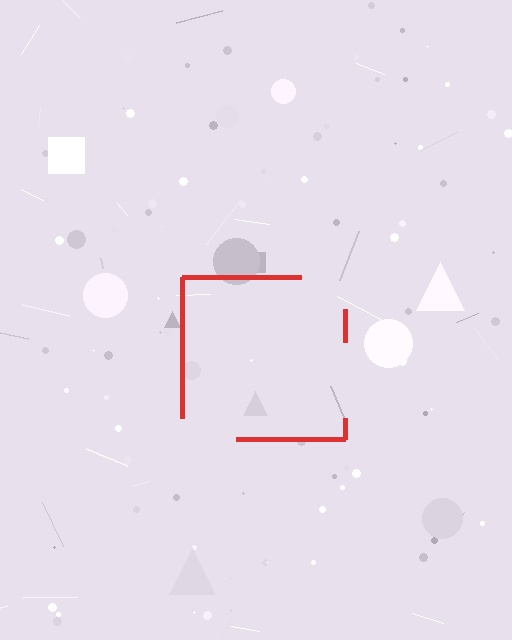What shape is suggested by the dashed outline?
The dashed outline suggests a square.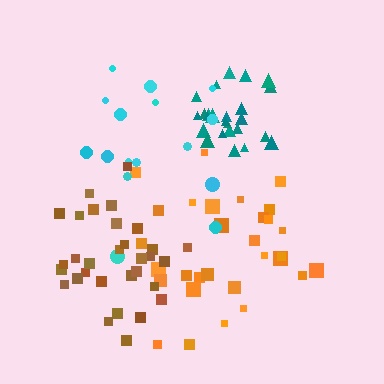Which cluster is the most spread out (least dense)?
Cyan.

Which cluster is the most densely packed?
Teal.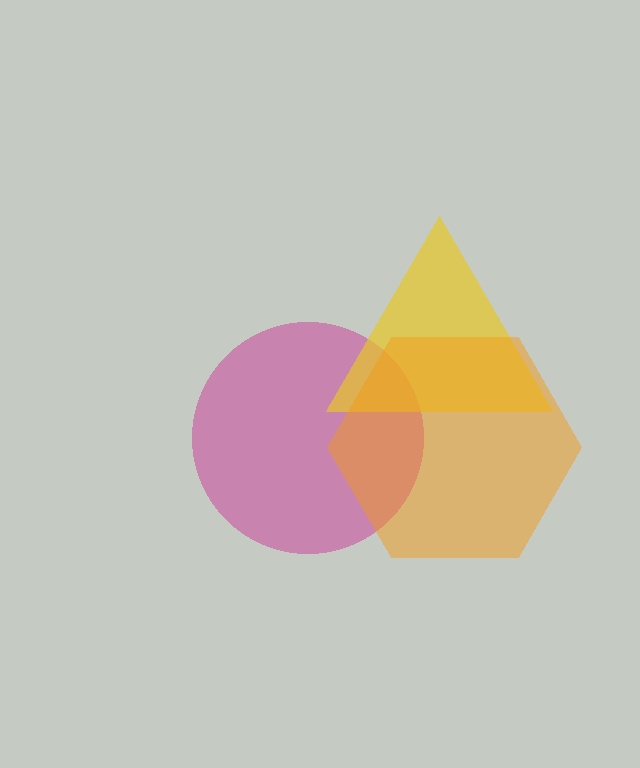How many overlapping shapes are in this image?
There are 3 overlapping shapes in the image.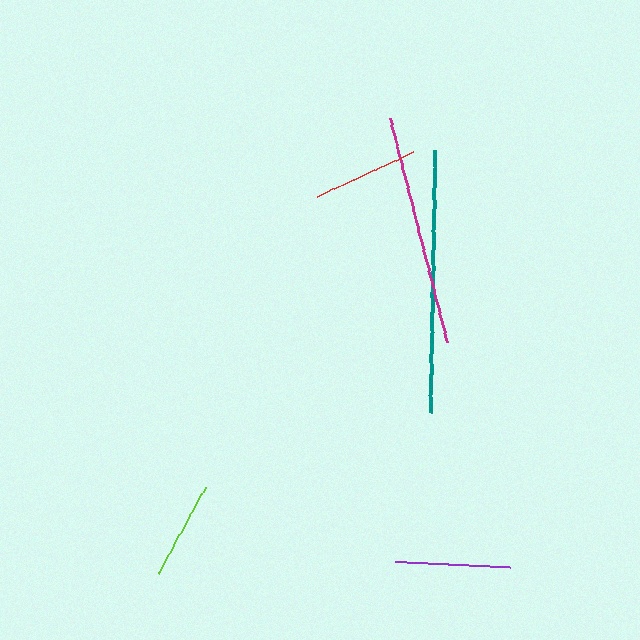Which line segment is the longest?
The teal line is the longest at approximately 263 pixels.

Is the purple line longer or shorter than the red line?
The purple line is longer than the red line.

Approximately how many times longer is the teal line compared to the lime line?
The teal line is approximately 2.6 times the length of the lime line.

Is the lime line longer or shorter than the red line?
The red line is longer than the lime line.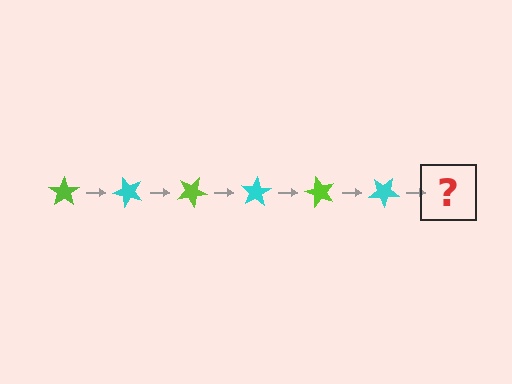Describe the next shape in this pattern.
It should be a lime star, rotated 300 degrees from the start.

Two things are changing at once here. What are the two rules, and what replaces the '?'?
The two rules are that it rotates 50 degrees each step and the color cycles through lime and cyan. The '?' should be a lime star, rotated 300 degrees from the start.